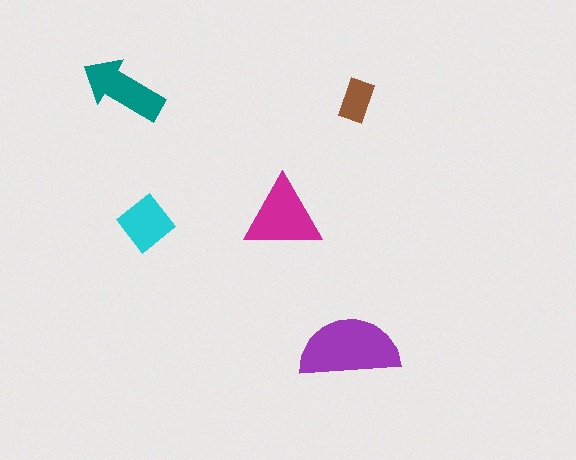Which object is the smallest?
The brown rectangle.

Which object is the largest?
The purple semicircle.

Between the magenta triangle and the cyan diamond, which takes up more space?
The magenta triangle.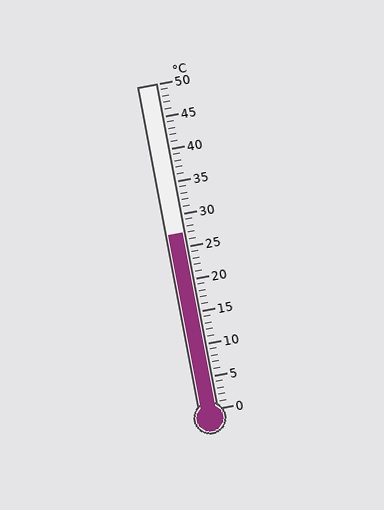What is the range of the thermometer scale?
The thermometer scale ranges from 0°C to 50°C.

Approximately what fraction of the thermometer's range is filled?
The thermometer is filled to approximately 55% of its range.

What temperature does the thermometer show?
The thermometer shows approximately 27°C.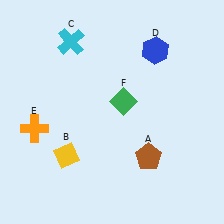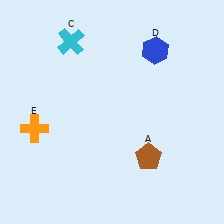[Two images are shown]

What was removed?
The yellow diamond (B), the green diamond (F) were removed in Image 2.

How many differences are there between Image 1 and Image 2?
There are 2 differences between the two images.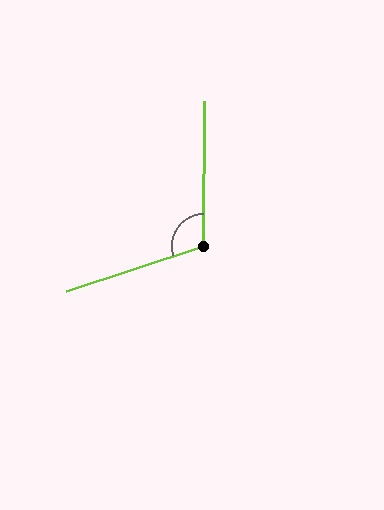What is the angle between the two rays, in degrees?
Approximately 109 degrees.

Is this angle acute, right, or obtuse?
It is obtuse.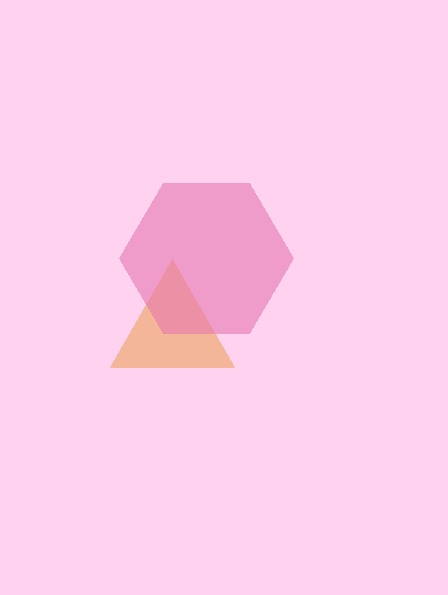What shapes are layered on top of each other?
The layered shapes are: an orange triangle, a pink hexagon.